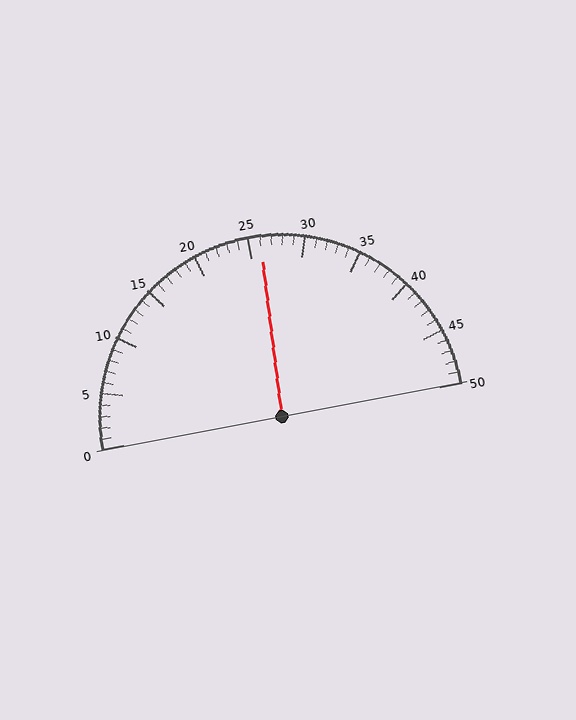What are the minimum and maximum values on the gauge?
The gauge ranges from 0 to 50.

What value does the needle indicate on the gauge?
The needle indicates approximately 26.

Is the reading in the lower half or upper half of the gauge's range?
The reading is in the upper half of the range (0 to 50).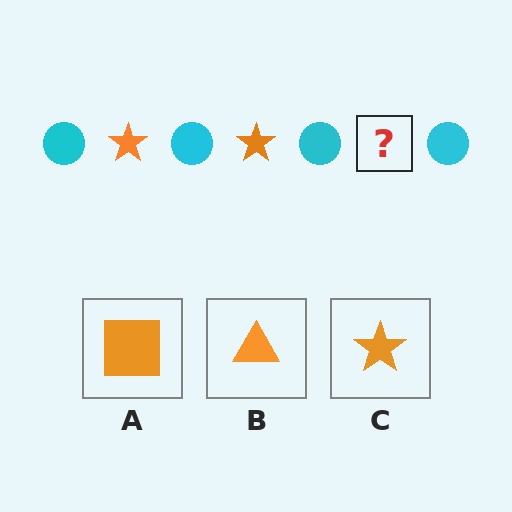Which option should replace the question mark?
Option C.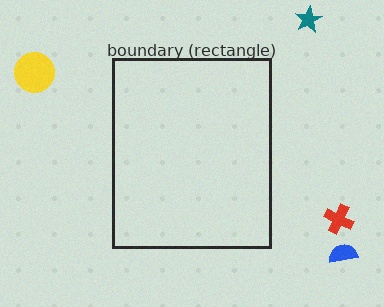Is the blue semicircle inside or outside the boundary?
Outside.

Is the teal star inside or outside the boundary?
Outside.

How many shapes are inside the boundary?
0 inside, 4 outside.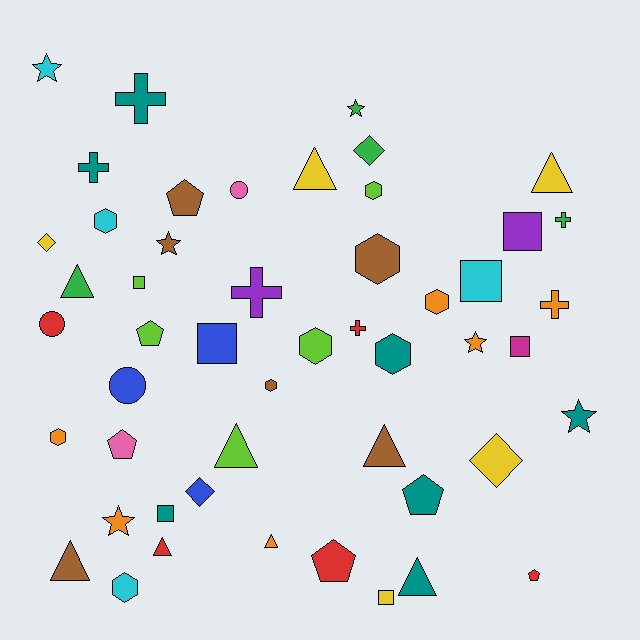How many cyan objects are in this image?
There are 4 cyan objects.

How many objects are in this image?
There are 50 objects.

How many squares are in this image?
There are 7 squares.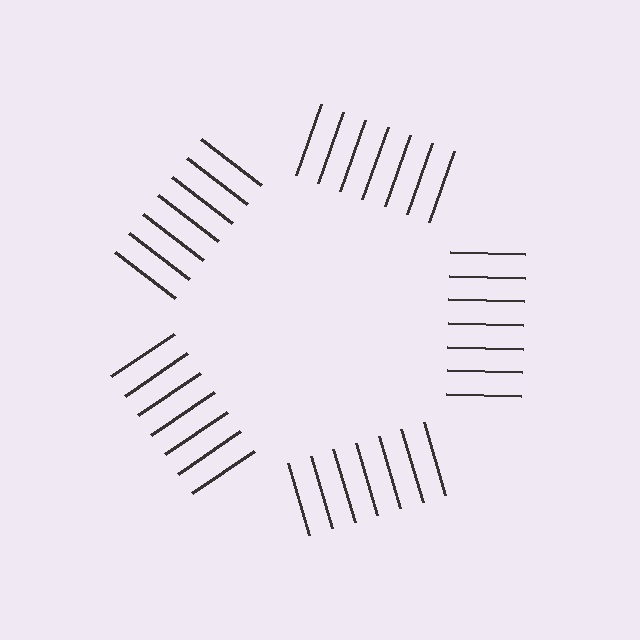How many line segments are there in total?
35 — 7 along each of the 5 edges.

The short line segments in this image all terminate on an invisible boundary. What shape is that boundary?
An illusory pentagon — the line segments terminate on its edges but no continuous stroke is drawn.